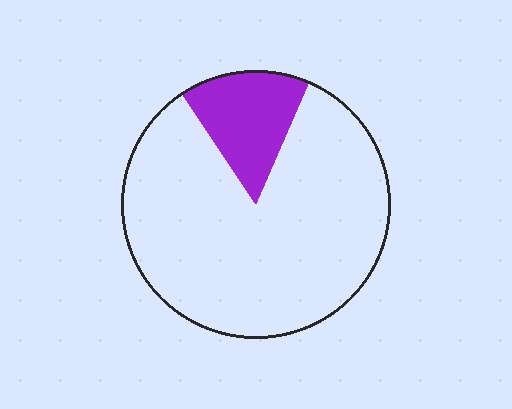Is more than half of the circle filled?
No.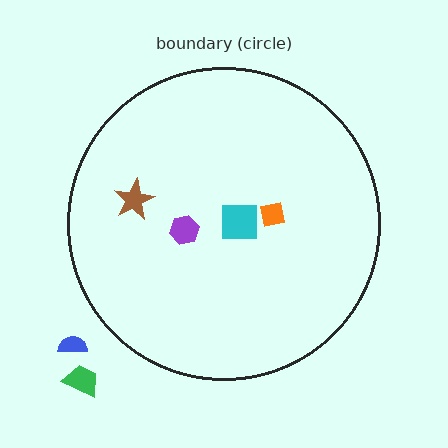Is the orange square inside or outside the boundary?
Inside.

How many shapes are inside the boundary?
4 inside, 2 outside.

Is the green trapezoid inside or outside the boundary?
Outside.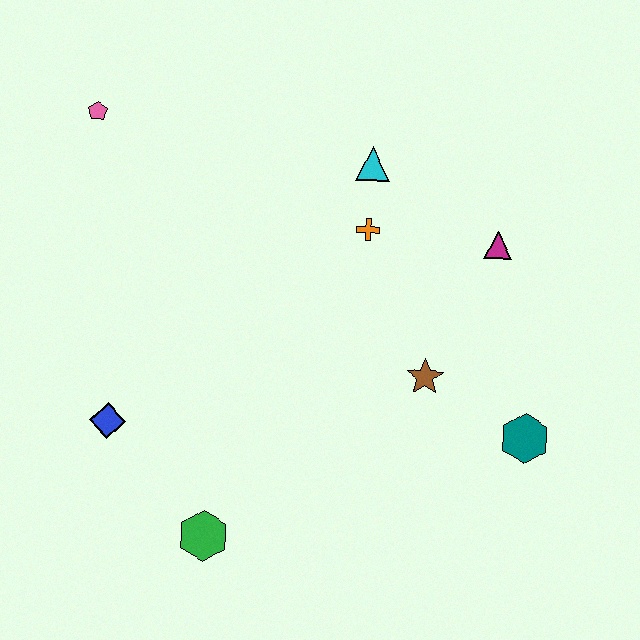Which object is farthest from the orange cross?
The green hexagon is farthest from the orange cross.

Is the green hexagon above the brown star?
No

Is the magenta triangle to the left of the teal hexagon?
Yes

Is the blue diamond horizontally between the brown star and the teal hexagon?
No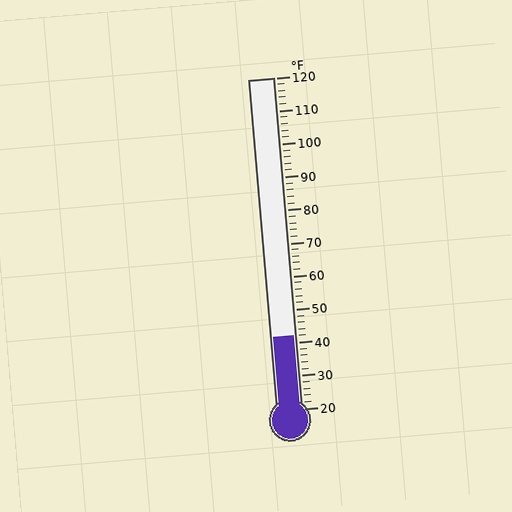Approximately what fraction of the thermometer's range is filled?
The thermometer is filled to approximately 20% of its range.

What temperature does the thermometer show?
The thermometer shows approximately 42°F.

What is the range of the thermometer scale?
The thermometer scale ranges from 20°F to 120°F.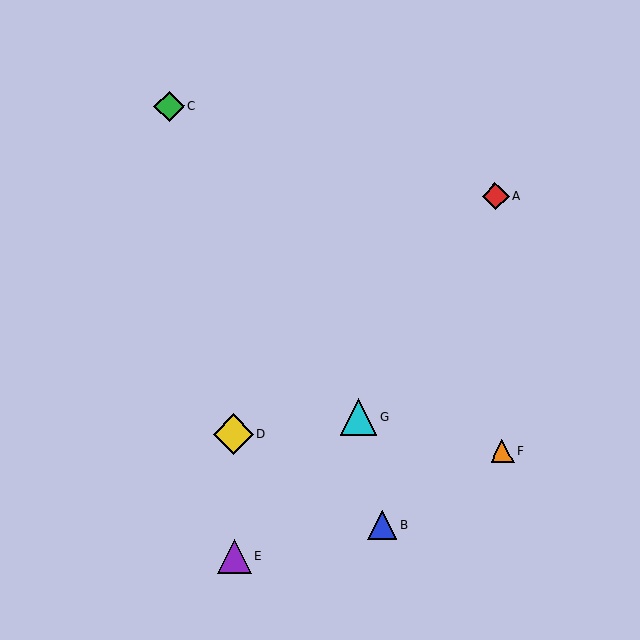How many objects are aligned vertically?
2 objects (D, E) are aligned vertically.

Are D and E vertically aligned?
Yes, both are at x≈234.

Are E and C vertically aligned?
No, E is at x≈234 and C is at x≈169.